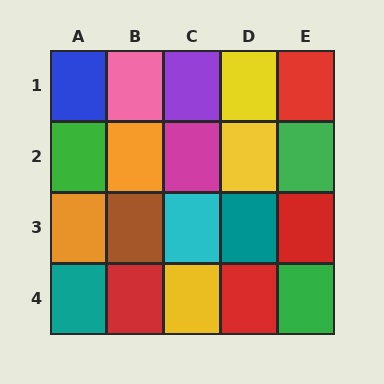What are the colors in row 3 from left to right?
Orange, brown, cyan, teal, red.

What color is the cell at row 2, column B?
Orange.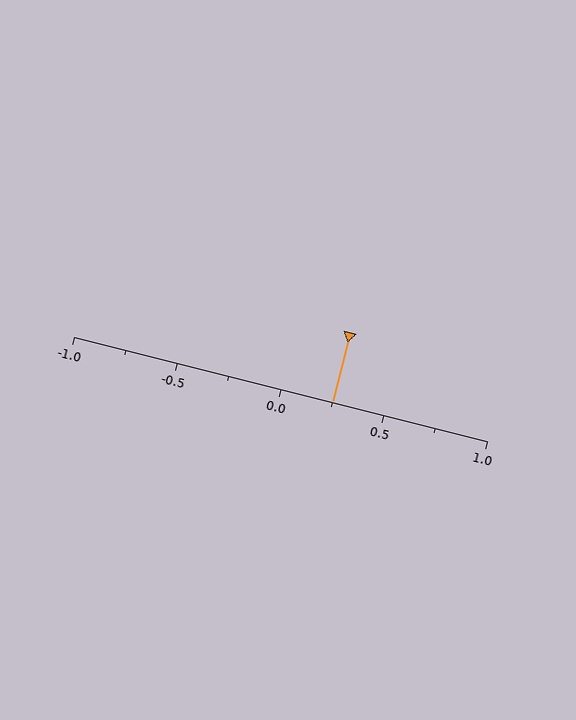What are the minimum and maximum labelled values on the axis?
The axis runs from -1.0 to 1.0.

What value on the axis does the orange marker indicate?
The marker indicates approximately 0.25.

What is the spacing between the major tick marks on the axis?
The major ticks are spaced 0.5 apart.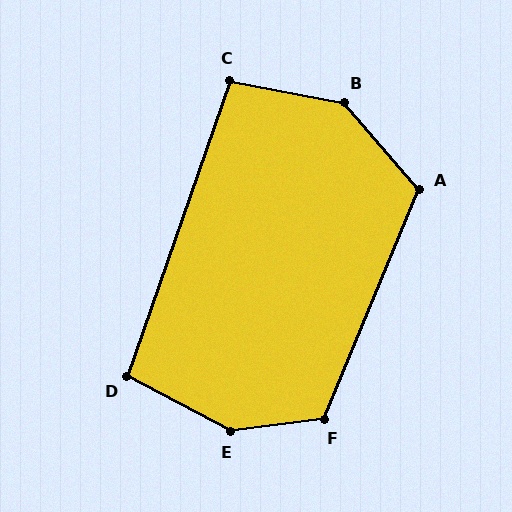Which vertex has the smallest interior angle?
D, at approximately 98 degrees.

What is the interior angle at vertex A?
Approximately 116 degrees (obtuse).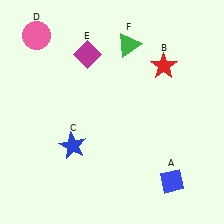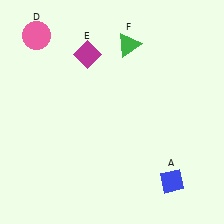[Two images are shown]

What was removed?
The blue star (C), the red star (B) were removed in Image 2.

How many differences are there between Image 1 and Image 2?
There are 2 differences between the two images.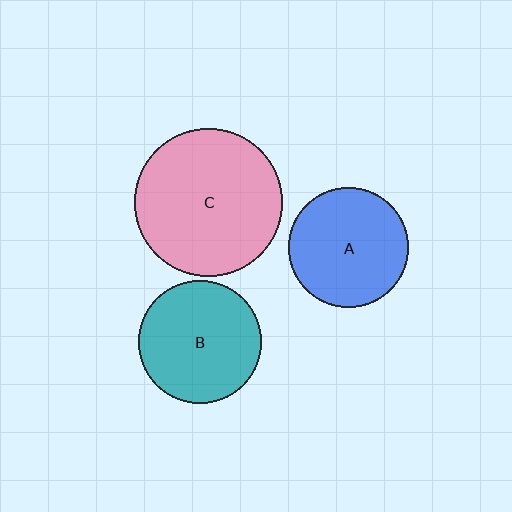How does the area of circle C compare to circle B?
Approximately 1.5 times.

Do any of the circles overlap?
No, none of the circles overlap.